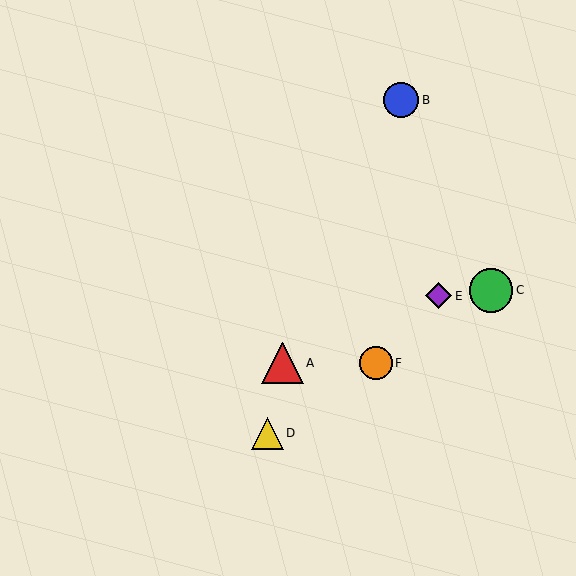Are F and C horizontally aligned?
No, F is at y≈363 and C is at y≈290.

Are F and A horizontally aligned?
Yes, both are at y≈363.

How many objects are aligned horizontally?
2 objects (A, F) are aligned horizontally.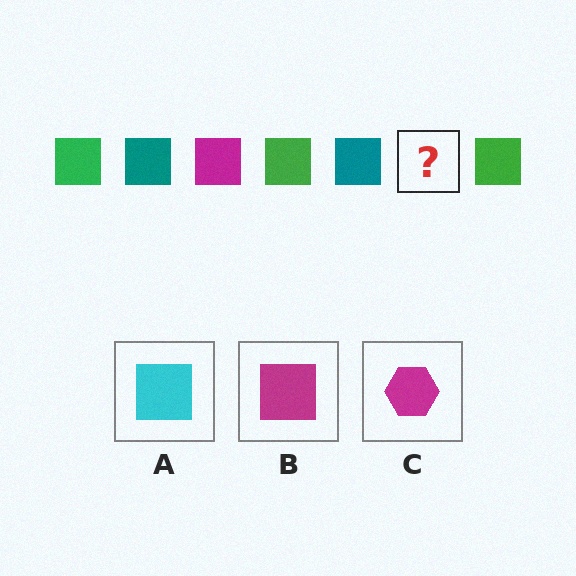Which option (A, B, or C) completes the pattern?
B.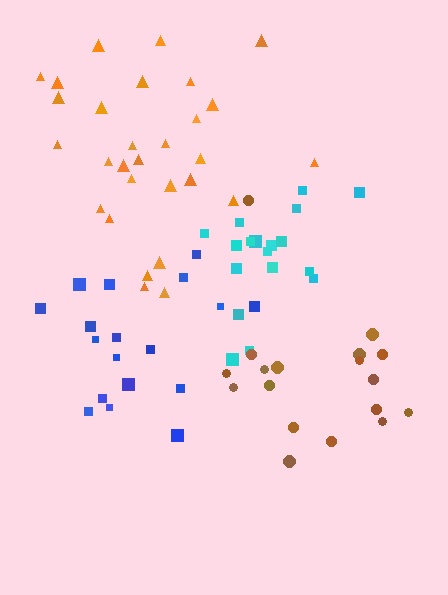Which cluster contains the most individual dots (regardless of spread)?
Orange (29).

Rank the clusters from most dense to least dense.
cyan, brown, orange, blue.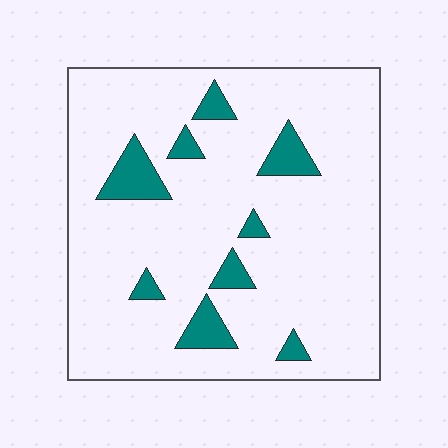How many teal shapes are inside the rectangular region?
9.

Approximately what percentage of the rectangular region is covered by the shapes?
Approximately 10%.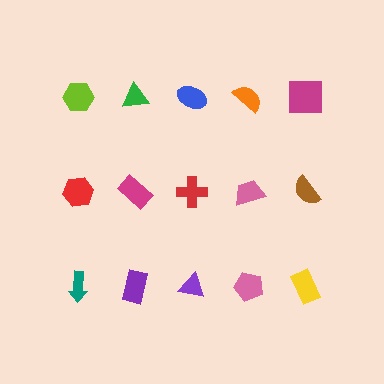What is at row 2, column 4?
A pink trapezoid.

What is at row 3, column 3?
A purple triangle.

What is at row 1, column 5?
A magenta square.